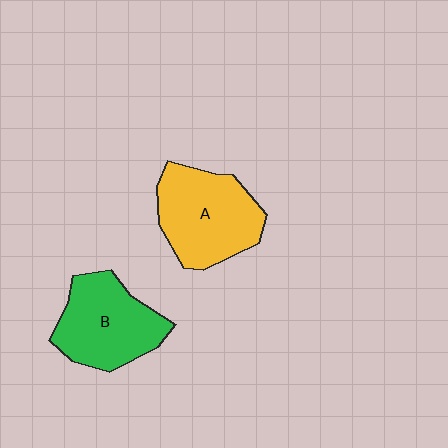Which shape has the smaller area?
Shape B (green).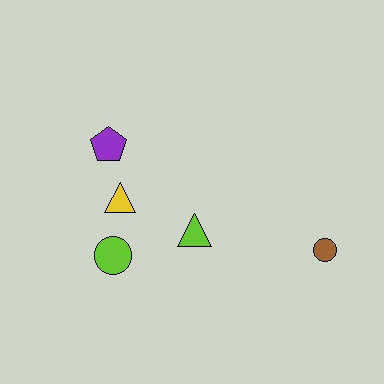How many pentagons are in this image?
There is 1 pentagon.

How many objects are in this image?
There are 5 objects.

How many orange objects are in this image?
There are no orange objects.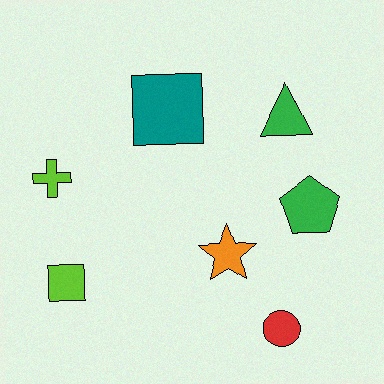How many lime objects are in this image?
There are 2 lime objects.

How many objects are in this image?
There are 7 objects.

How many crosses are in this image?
There is 1 cross.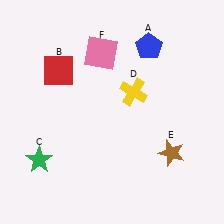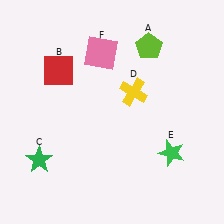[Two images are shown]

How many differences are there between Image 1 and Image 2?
There are 2 differences between the two images.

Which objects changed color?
A changed from blue to lime. E changed from brown to green.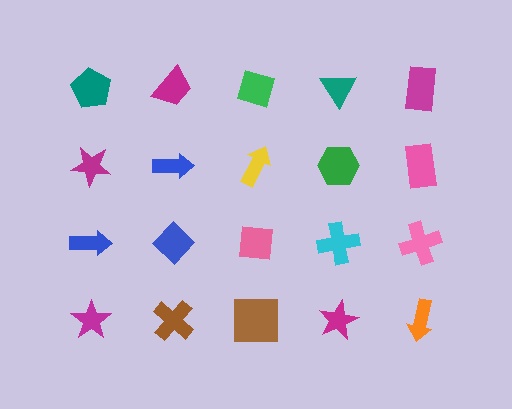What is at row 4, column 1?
A magenta star.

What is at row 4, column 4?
A magenta star.